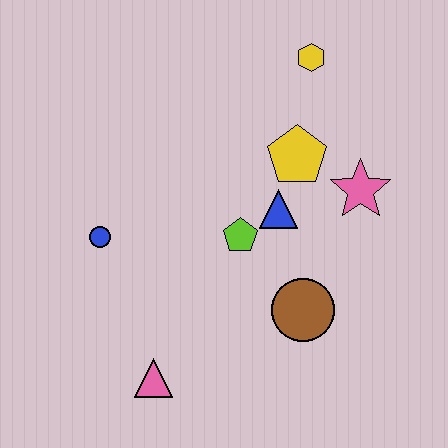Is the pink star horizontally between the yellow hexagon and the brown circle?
No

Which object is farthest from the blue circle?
The yellow hexagon is farthest from the blue circle.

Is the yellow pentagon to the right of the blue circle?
Yes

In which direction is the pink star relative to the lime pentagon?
The pink star is to the right of the lime pentagon.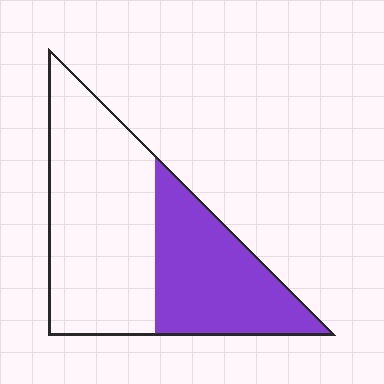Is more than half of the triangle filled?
No.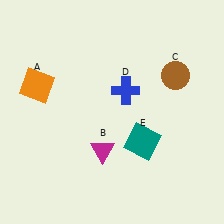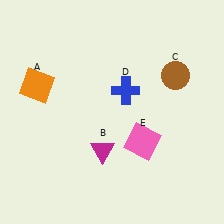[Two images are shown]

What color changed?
The square (E) changed from teal in Image 1 to pink in Image 2.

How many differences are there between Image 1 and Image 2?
There is 1 difference between the two images.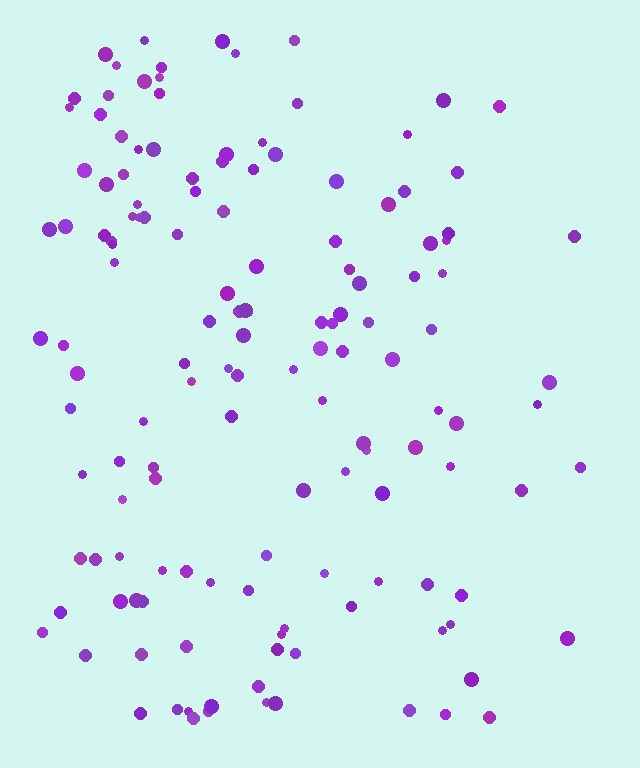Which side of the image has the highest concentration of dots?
The left.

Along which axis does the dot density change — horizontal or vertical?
Horizontal.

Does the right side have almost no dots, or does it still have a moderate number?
Still a moderate number, just noticeably fewer than the left.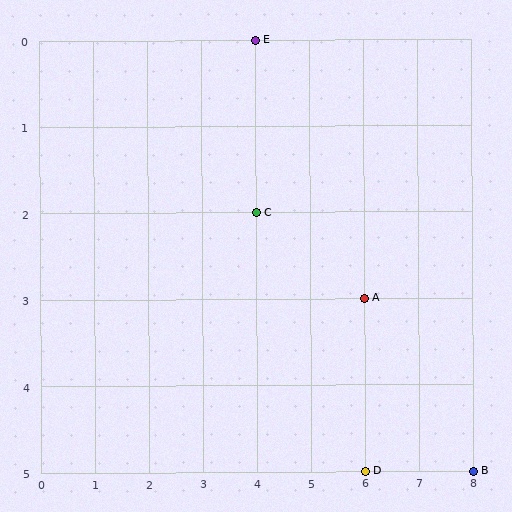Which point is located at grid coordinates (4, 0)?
Point E is at (4, 0).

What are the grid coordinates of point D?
Point D is at grid coordinates (6, 5).